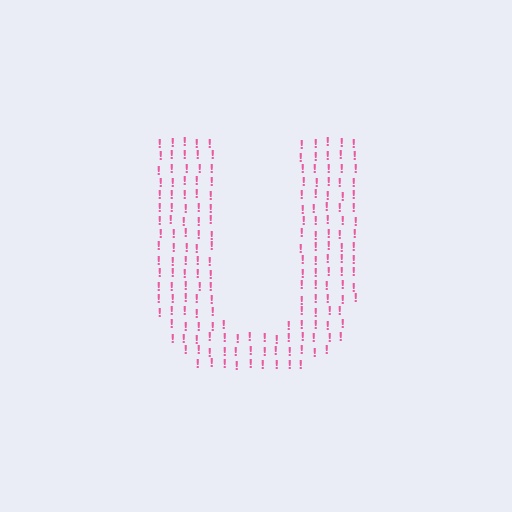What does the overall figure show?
The overall figure shows the letter U.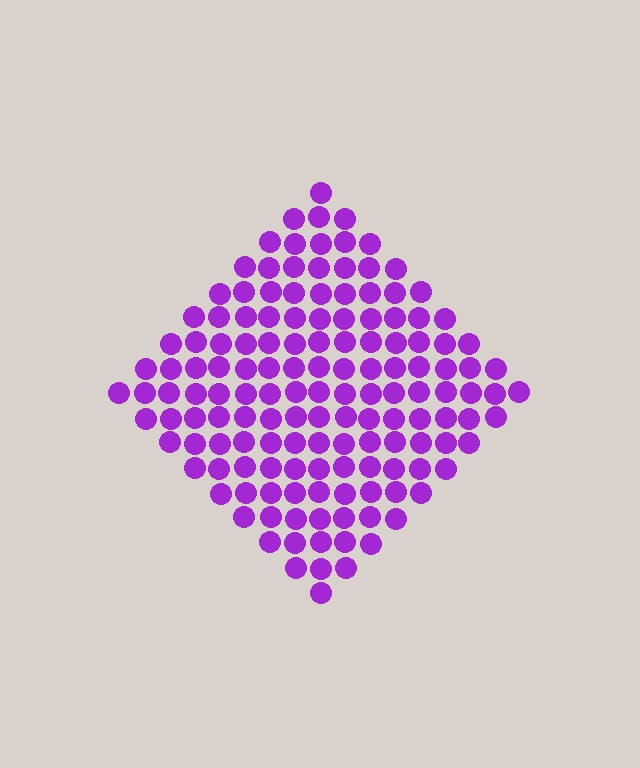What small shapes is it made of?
It is made of small circles.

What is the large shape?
The large shape is a diamond.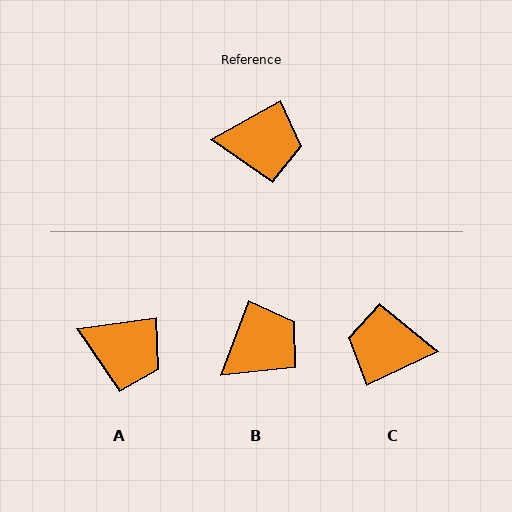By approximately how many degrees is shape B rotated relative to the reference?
Approximately 40 degrees counter-clockwise.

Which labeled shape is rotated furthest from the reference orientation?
C, about 176 degrees away.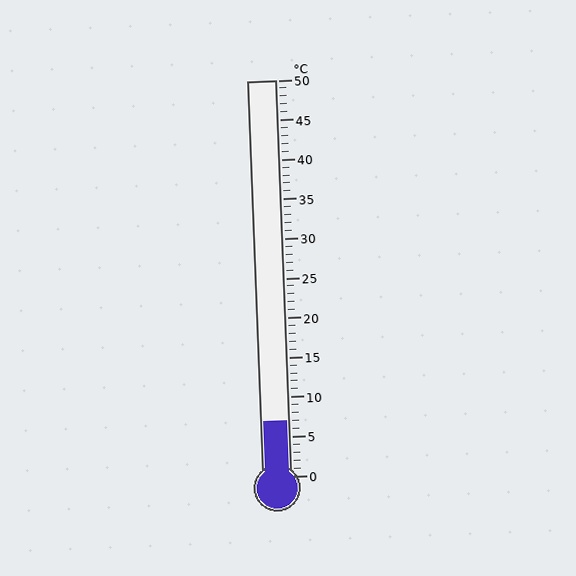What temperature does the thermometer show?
The thermometer shows approximately 7°C.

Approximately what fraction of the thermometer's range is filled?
The thermometer is filled to approximately 15% of its range.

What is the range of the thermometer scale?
The thermometer scale ranges from 0°C to 50°C.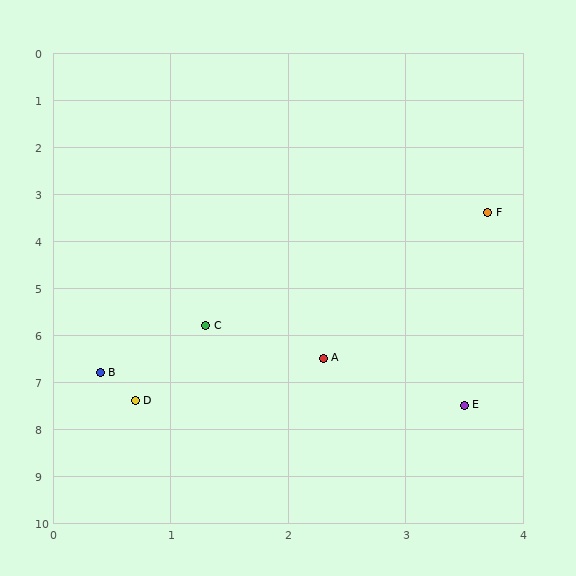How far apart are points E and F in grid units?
Points E and F are about 4.1 grid units apart.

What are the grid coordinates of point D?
Point D is at approximately (0.7, 7.4).